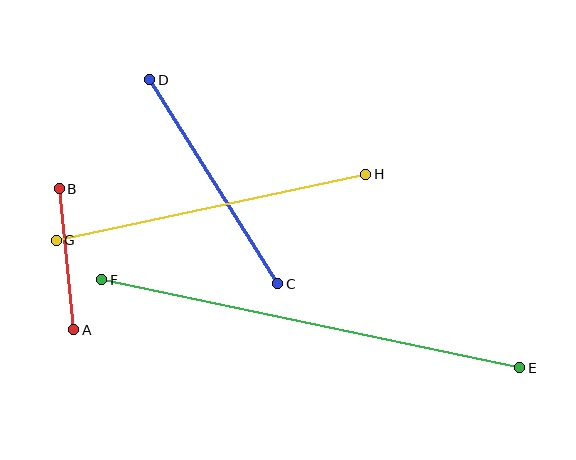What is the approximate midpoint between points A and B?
The midpoint is at approximately (66, 259) pixels.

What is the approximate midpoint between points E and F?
The midpoint is at approximately (311, 324) pixels.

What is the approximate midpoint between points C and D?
The midpoint is at approximately (214, 182) pixels.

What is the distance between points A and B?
The distance is approximately 142 pixels.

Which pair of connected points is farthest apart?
Points E and F are farthest apart.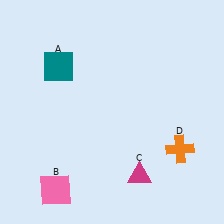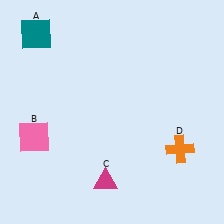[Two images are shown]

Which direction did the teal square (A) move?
The teal square (A) moved up.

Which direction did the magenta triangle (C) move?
The magenta triangle (C) moved left.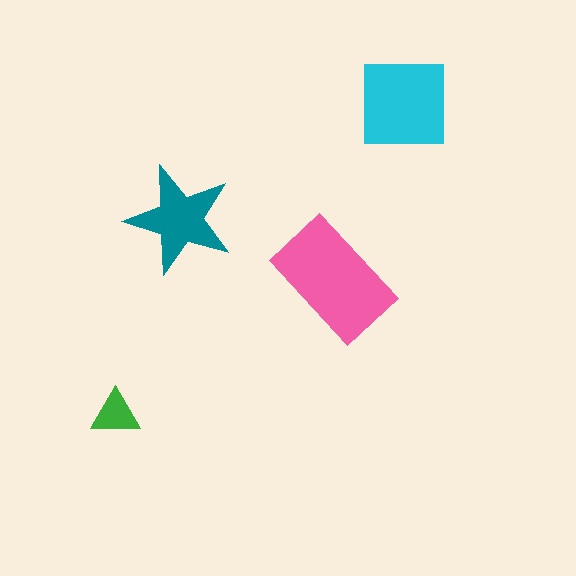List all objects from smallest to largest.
The green triangle, the teal star, the cyan square, the pink rectangle.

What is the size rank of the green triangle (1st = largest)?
4th.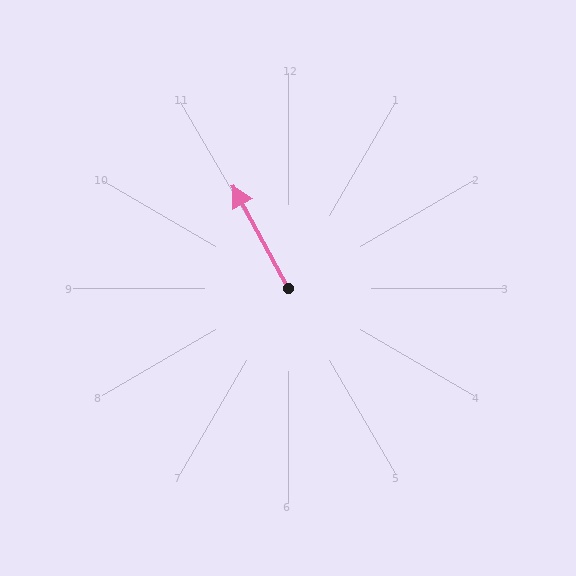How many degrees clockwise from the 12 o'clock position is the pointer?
Approximately 331 degrees.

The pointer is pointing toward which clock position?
Roughly 11 o'clock.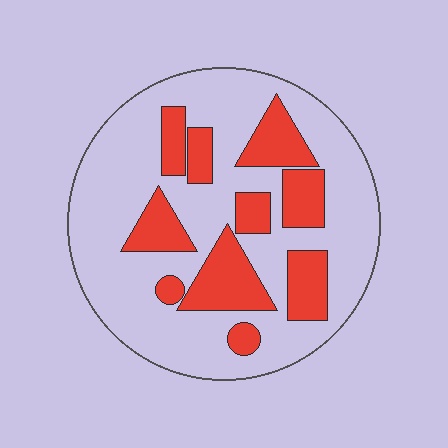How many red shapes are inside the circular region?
10.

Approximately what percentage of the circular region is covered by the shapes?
Approximately 30%.